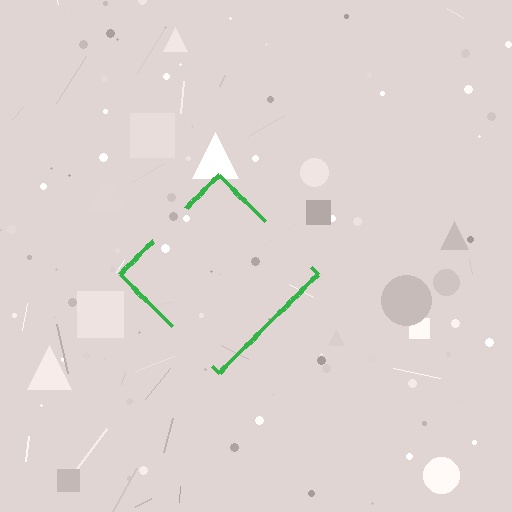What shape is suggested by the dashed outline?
The dashed outline suggests a diamond.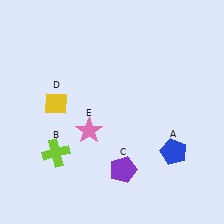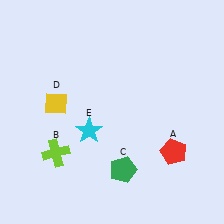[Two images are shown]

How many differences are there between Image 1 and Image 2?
There are 3 differences between the two images.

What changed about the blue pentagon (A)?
In Image 1, A is blue. In Image 2, it changed to red.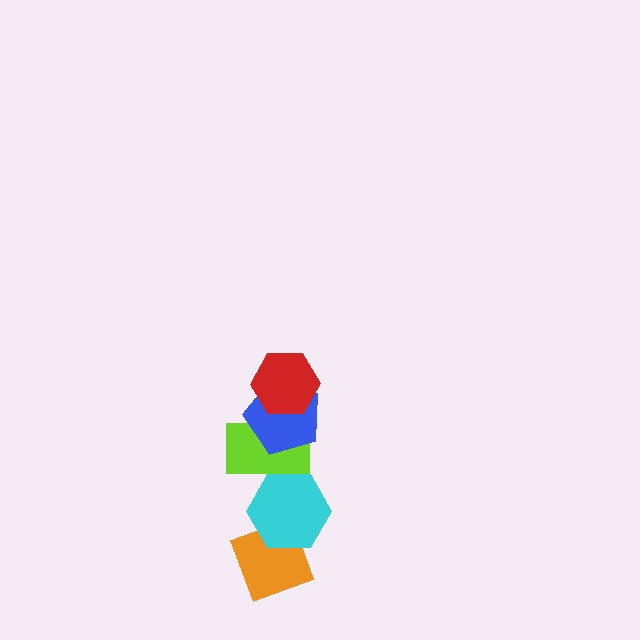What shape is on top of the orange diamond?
The cyan hexagon is on top of the orange diamond.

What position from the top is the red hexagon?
The red hexagon is 1st from the top.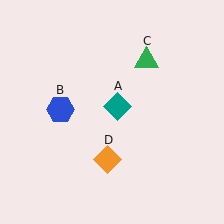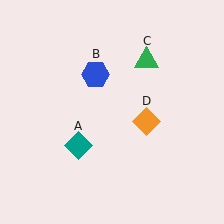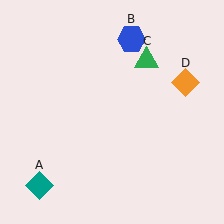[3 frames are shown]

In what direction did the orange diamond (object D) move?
The orange diamond (object D) moved up and to the right.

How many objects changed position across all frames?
3 objects changed position: teal diamond (object A), blue hexagon (object B), orange diamond (object D).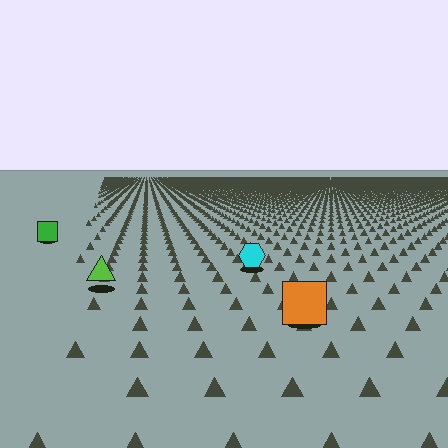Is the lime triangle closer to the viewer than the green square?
Yes. The lime triangle is closer — you can tell from the texture gradient: the ground texture is coarser near it.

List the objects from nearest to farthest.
From nearest to farthest: the orange square, the lime triangle, the cyan hexagon, the green square.